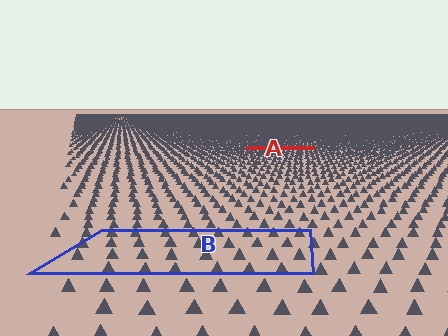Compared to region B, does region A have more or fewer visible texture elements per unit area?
Region A has more texture elements per unit area — they are packed more densely because it is farther away.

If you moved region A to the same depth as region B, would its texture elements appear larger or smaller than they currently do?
They would appear larger. At a closer depth, the same texture elements are projected at a bigger on-screen size.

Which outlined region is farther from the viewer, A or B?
Region A is farther from the viewer — the texture elements inside it appear smaller and more densely packed.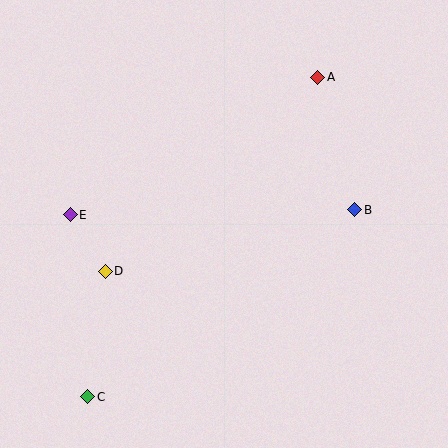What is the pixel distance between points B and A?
The distance between B and A is 138 pixels.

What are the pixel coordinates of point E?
Point E is at (70, 215).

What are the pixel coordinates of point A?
Point A is at (318, 77).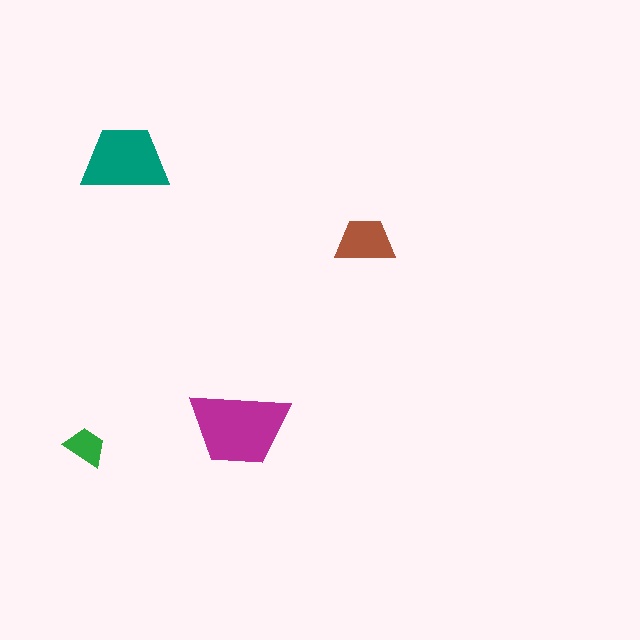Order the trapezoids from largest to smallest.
the magenta one, the teal one, the brown one, the green one.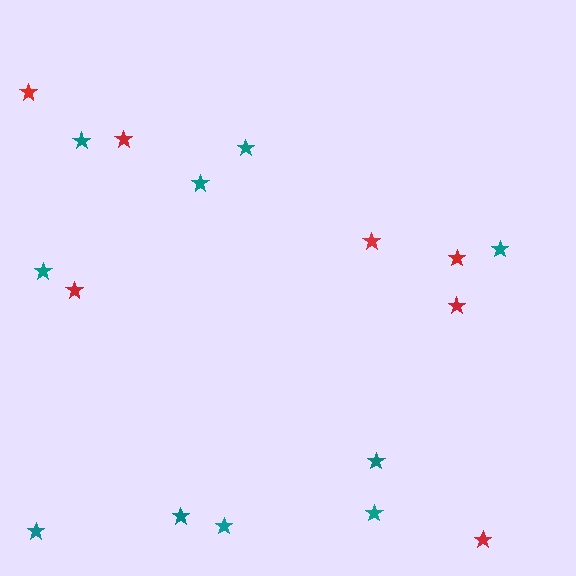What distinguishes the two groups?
There are 2 groups: one group of teal stars (10) and one group of red stars (7).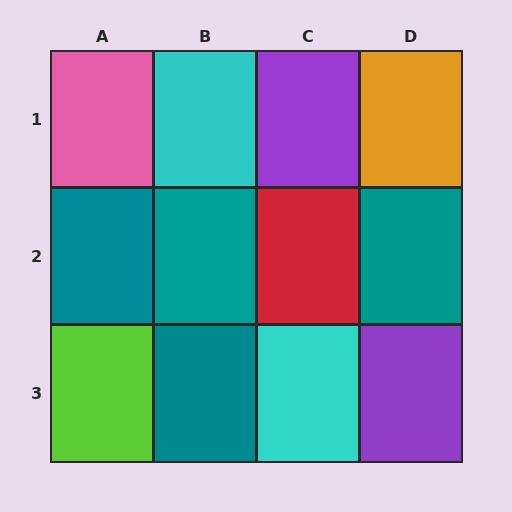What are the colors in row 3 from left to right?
Lime, teal, cyan, purple.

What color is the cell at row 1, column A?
Pink.